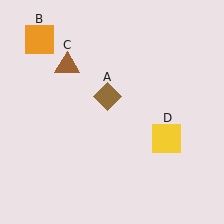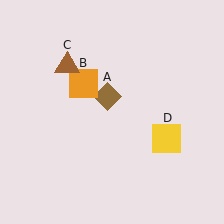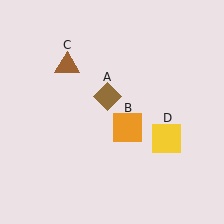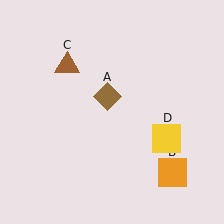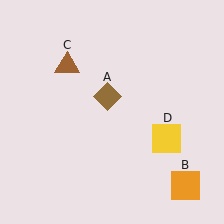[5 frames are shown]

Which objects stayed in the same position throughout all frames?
Brown diamond (object A) and brown triangle (object C) and yellow square (object D) remained stationary.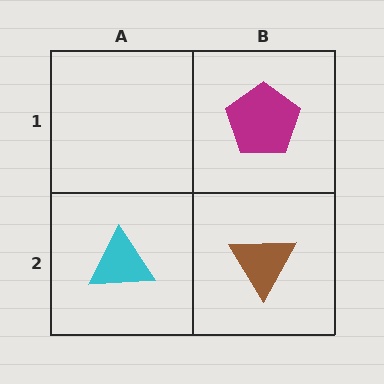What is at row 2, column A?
A cyan triangle.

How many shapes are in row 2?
2 shapes.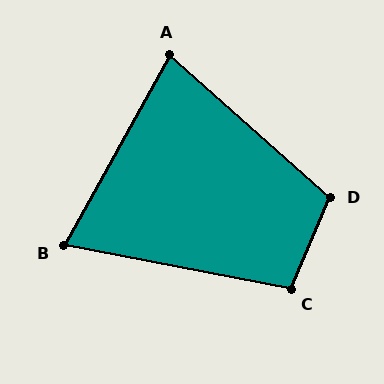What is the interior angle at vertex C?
Approximately 102 degrees (obtuse).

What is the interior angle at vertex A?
Approximately 78 degrees (acute).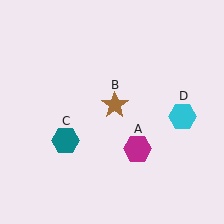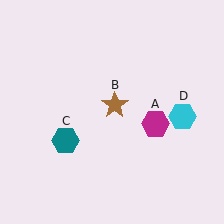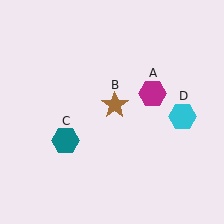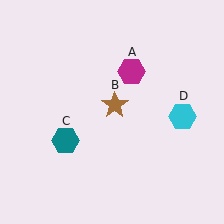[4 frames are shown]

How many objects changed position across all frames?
1 object changed position: magenta hexagon (object A).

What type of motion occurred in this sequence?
The magenta hexagon (object A) rotated counterclockwise around the center of the scene.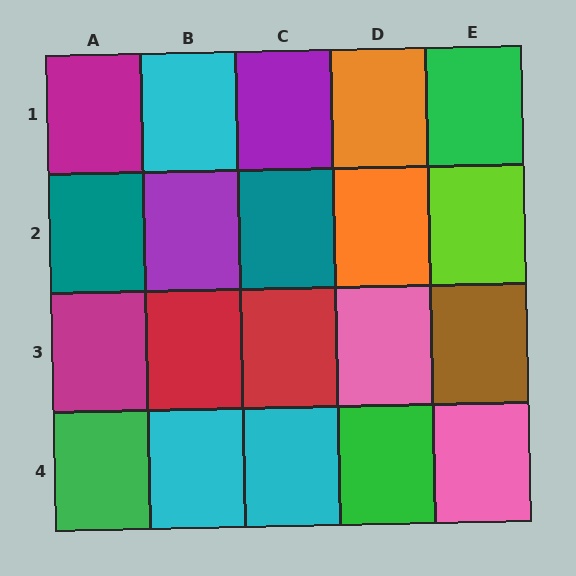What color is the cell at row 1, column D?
Orange.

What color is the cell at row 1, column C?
Purple.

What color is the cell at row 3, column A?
Magenta.